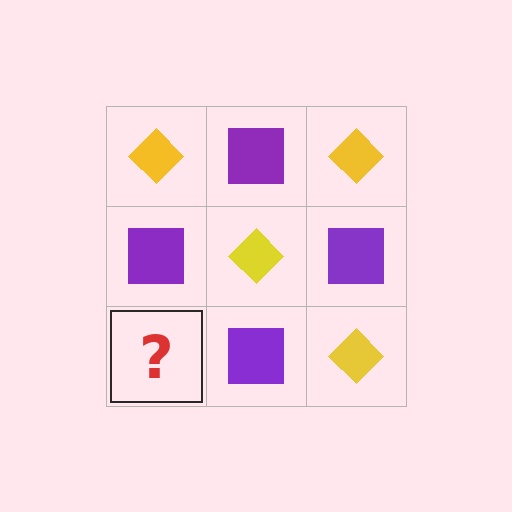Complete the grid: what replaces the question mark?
The question mark should be replaced with a yellow diamond.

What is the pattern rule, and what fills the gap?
The rule is that it alternates yellow diamond and purple square in a checkerboard pattern. The gap should be filled with a yellow diamond.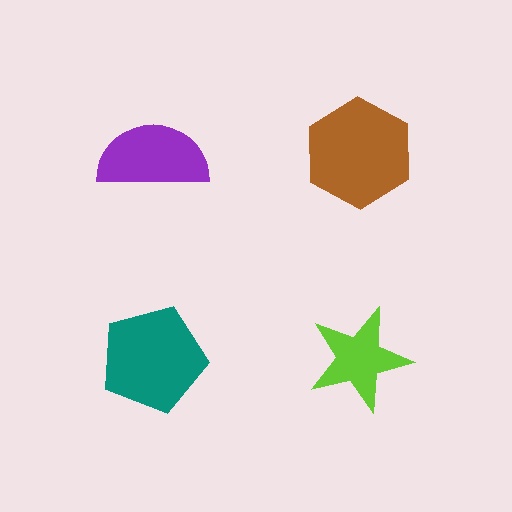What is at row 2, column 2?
A lime star.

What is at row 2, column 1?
A teal pentagon.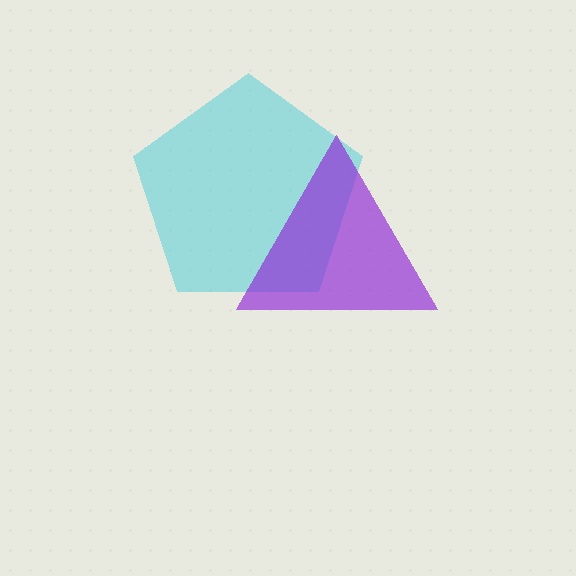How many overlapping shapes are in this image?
There are 2 overlapping shapes in the image.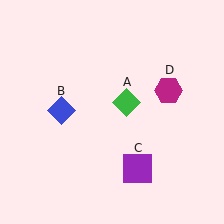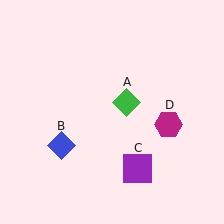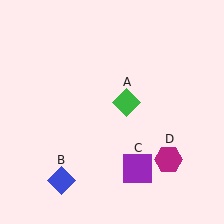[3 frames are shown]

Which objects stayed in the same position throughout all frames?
Green diamond (object A) and purple square (object C) remained stationary.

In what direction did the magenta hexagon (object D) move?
The magenta hexagon (object D) moved down.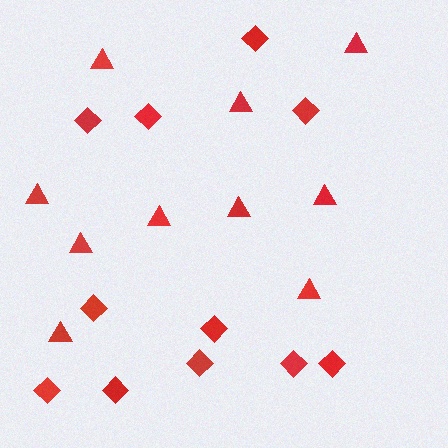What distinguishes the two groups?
There are 2 groups: one group of triangles (10) and one group of diamonds (11).